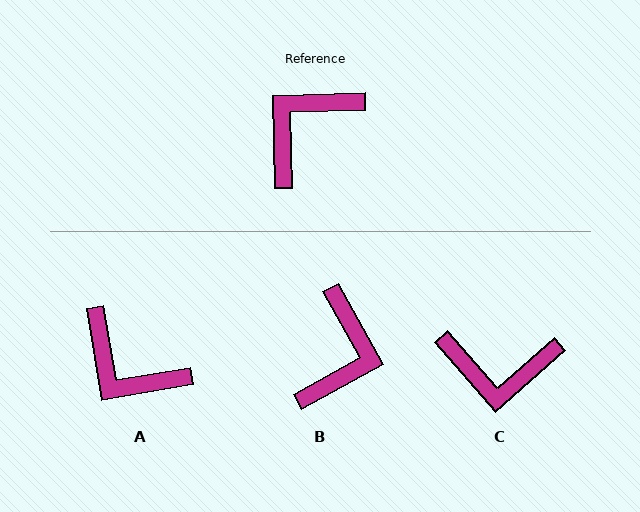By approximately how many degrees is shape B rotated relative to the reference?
Approximately 153 degrees clockwise.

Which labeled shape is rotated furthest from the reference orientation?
B, about 153 degrees away.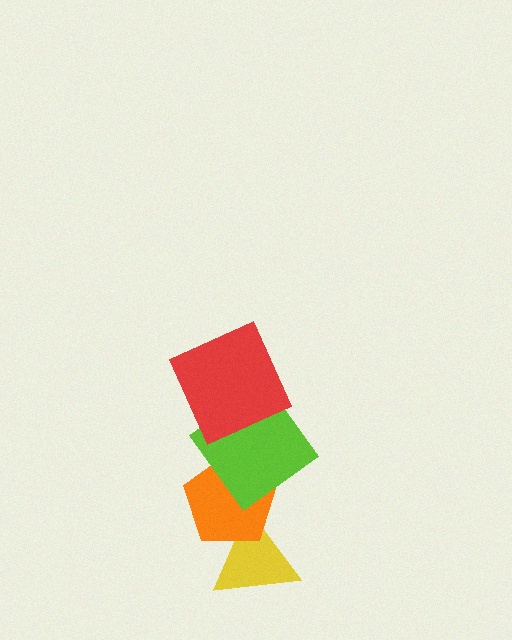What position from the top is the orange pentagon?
The orange pentagon is 3rd from the top.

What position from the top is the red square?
The red square is 1st from the top.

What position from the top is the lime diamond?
The lime diamond is 2nd from the top.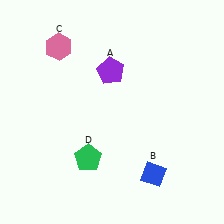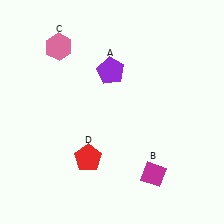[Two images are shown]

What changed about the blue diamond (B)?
In Image 1, B is blue. In Image 2, it changed to magenta.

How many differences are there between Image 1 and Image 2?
There are 2 differences between the two images.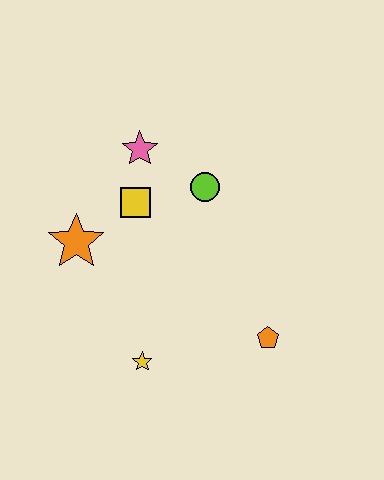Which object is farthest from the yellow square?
The orange pentagon is farthest from the yellow square.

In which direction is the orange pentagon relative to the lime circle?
The orange pentagon is below the lime circle.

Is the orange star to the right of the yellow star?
No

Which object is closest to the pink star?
The yellow square is closest to the pink star.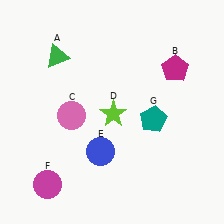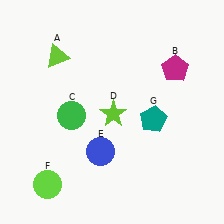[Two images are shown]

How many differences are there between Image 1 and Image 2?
There are 3 differences between the two images.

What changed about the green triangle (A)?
In Image 1, A is green. In Image 2, it changed to lime.